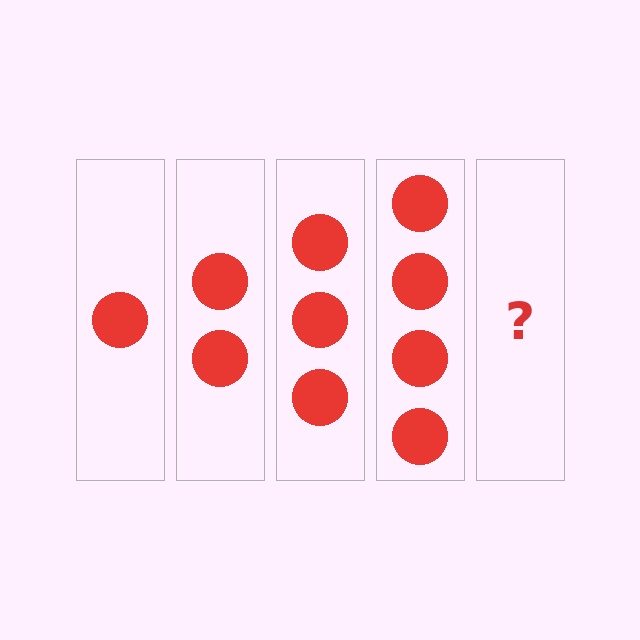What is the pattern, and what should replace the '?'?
The pattern is that each step adds one more circle. The '?' should be 5 circles.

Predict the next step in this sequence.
The next step is 5 circles.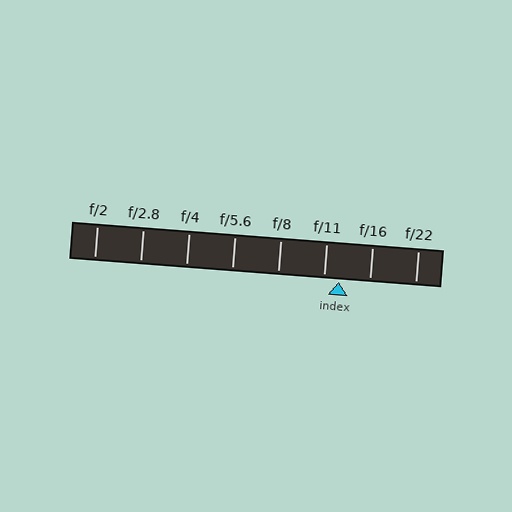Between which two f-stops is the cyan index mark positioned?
The index mark is between f/11 and f/16.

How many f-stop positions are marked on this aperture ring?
There are 8 f-stop positions marked.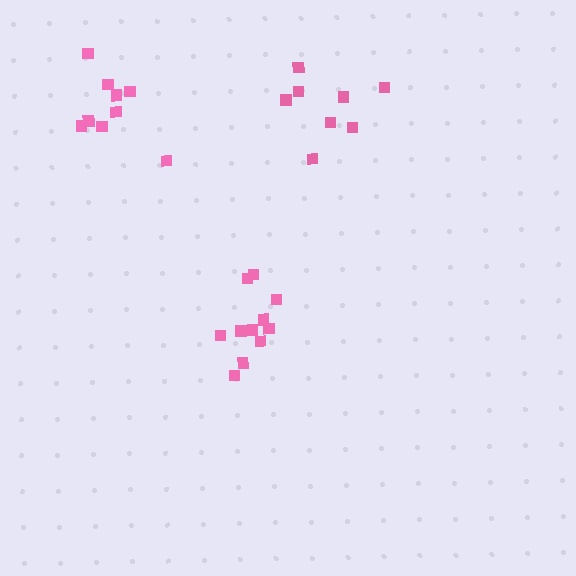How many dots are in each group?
Group 1: 8 dots, Group 2: 11 dots, Group 3: 9 dots (28 total).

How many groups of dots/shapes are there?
There are 3 groups.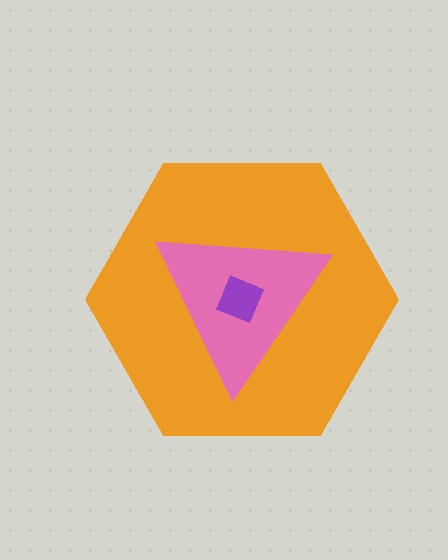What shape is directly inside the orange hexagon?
The pink triangle.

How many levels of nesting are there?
3.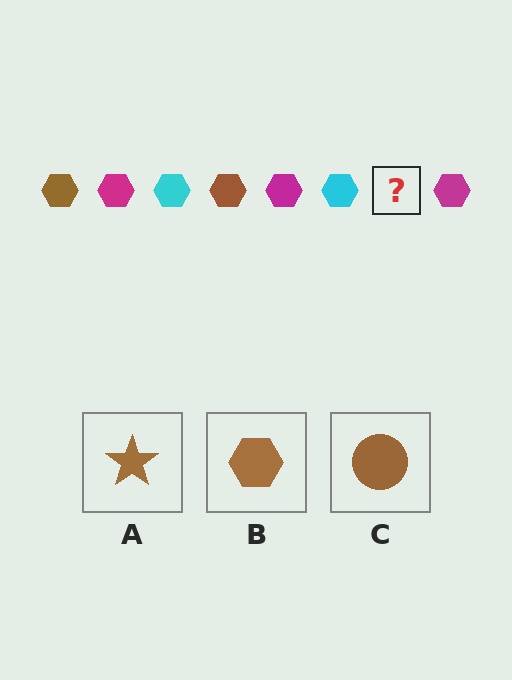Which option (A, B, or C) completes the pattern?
B.